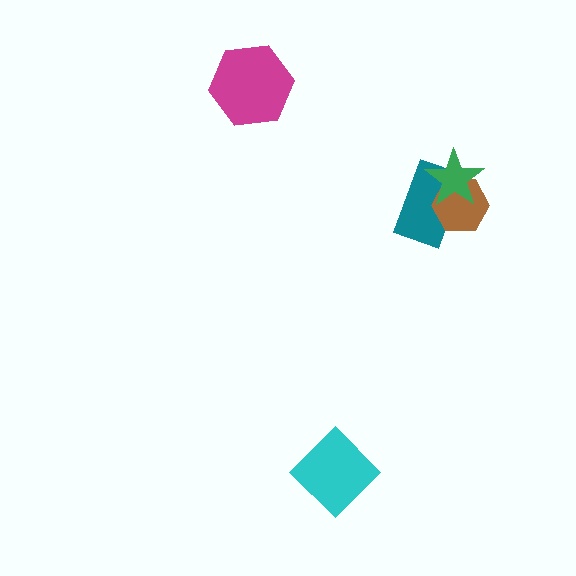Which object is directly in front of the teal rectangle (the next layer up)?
The brown hexagon is directly in front of the teal rectangle.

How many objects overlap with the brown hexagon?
2 objects overlap with the brown hexagon.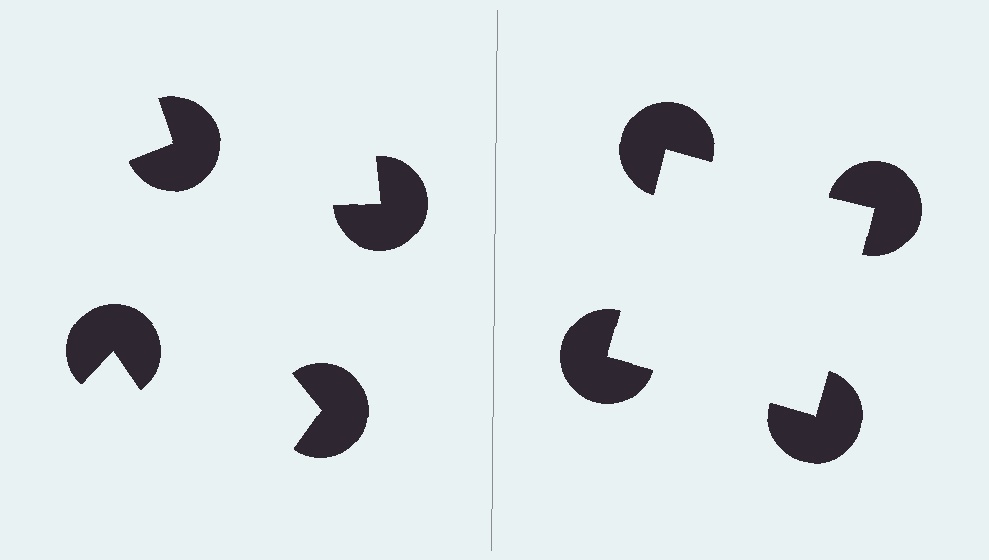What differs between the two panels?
The pac-man discs are positioned identically on both sides; only the wedge orientations differ. On the right they align to a square; on the left they are misaligned.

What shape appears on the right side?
An illusory square.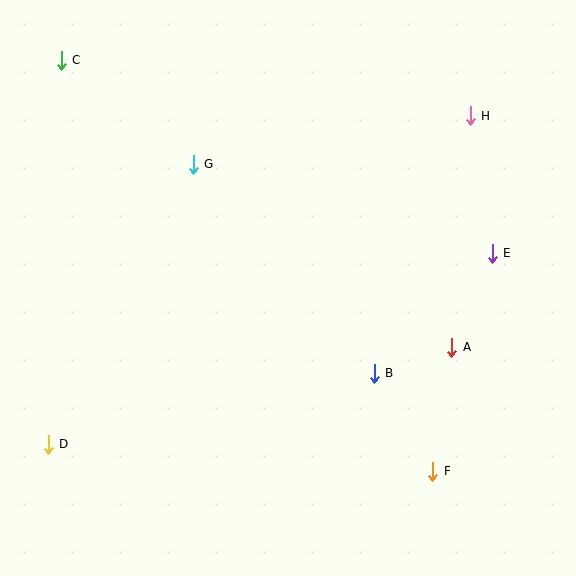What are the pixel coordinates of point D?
Point D is at (48, 444).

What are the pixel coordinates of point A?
Point A is at (451, 347).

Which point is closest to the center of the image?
Point B at (374, 373) is closest to the center.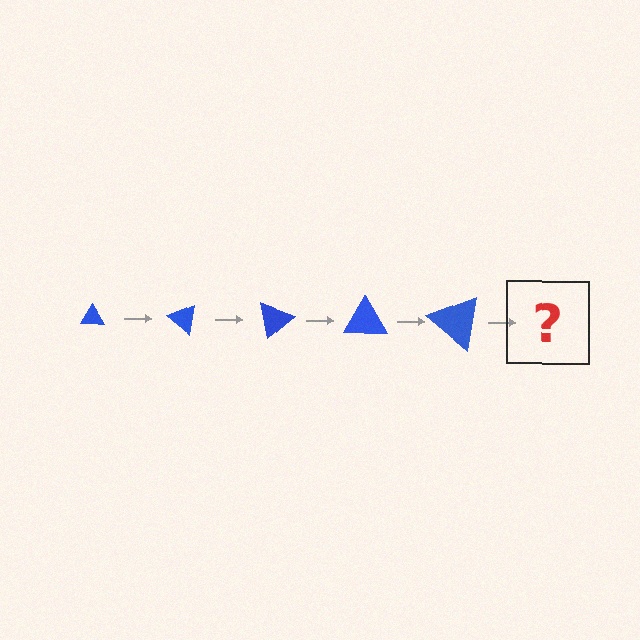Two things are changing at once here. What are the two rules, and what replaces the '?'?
The two rules are that the triangle grows larger each step and it rotates 40 degrees each step. The '?' should be a triangle, larger than the previous one and rotated 200 degrees from the start.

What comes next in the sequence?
The next element should be a triangle, larger than the previous one and rotated 200 degrees from the start.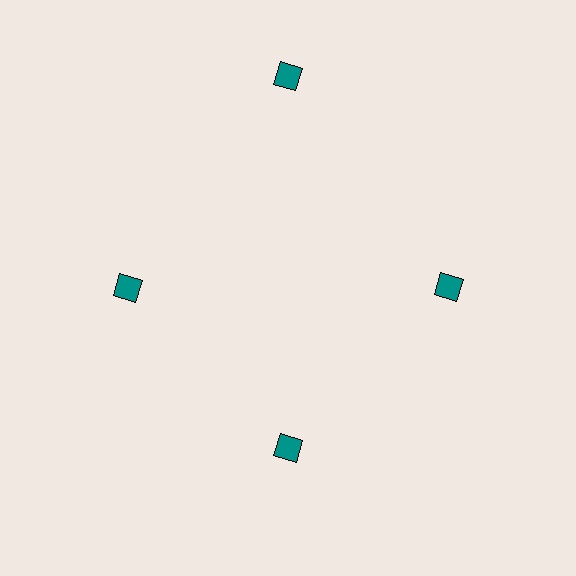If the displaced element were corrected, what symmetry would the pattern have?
It would have 4-fold rotational symmetry — the pattern would map onto itself every 90 degrees.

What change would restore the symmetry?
The symmetry would be restored by moving it inward, back onto the ring so that all 4 diamonds sit at equal angles and equal distance from the center.